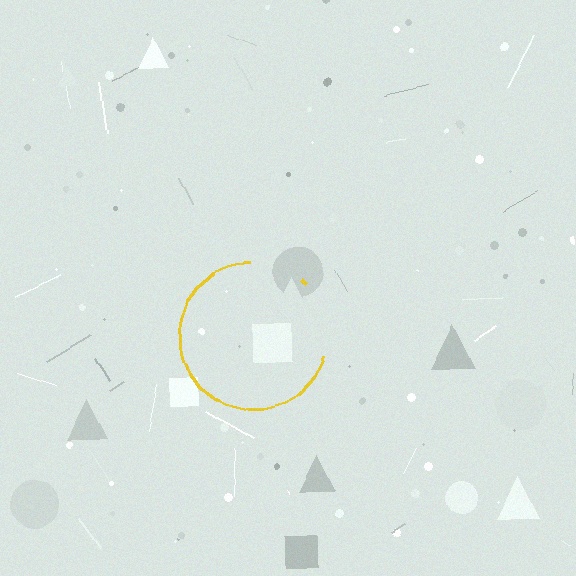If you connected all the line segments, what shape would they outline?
They would outline a circle.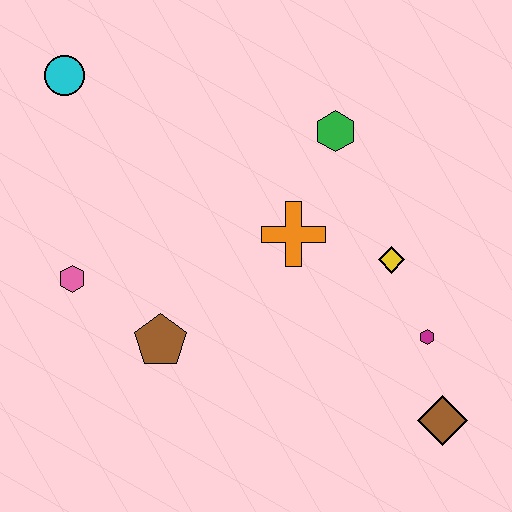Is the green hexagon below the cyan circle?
Yes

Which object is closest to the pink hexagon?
The brown pentagon is closest to the pink hexagon.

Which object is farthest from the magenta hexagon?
The cyan circle is farthest from the magenta hexagon.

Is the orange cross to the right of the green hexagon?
No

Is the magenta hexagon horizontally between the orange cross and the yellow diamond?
No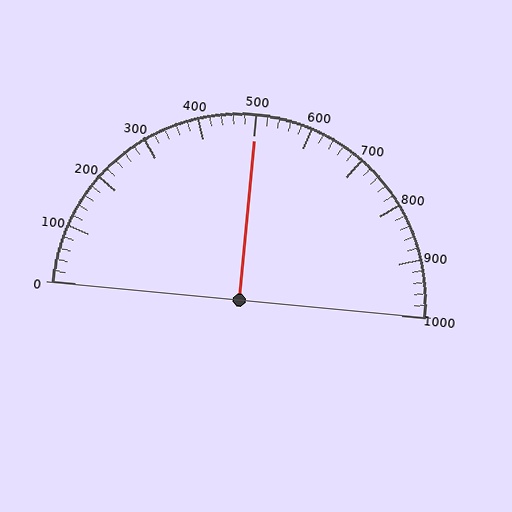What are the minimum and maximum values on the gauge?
The gauge ranges from 0 to 1000.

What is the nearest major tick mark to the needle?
The nearest major tick mark is 500.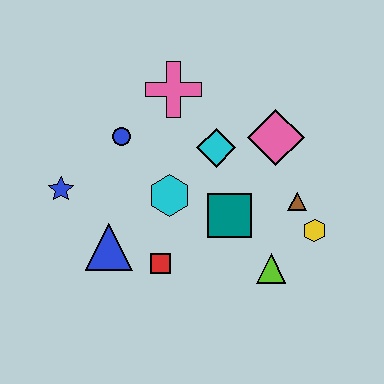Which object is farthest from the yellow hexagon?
The blue star is farthest from the yellow hexagon.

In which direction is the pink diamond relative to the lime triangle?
The pink diamond is above the lime triangle.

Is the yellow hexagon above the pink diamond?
No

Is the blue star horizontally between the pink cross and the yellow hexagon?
No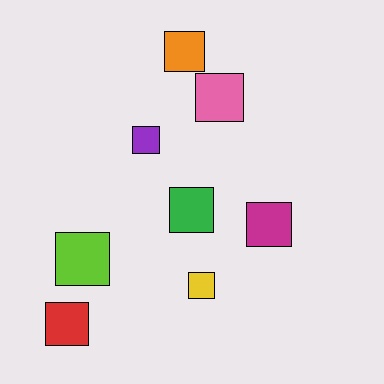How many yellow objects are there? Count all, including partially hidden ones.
There is 1 yellow object.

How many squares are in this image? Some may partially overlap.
There are 8 squares.